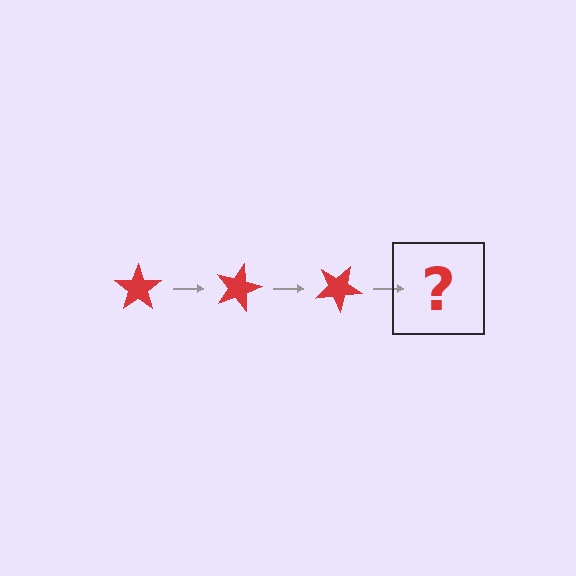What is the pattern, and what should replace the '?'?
The pattern is that the star rotates 15 degrees each step. The '?' should be a red star rotated 45 degrees.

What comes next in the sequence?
The next element should be a red star rotated 45 degrees.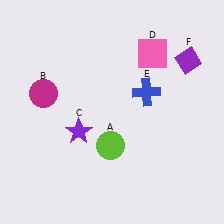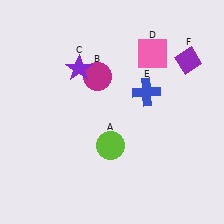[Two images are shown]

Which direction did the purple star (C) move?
The purple star (C) moved up.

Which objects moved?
The objects that moved are: the magenta circle (B), the purple star (C).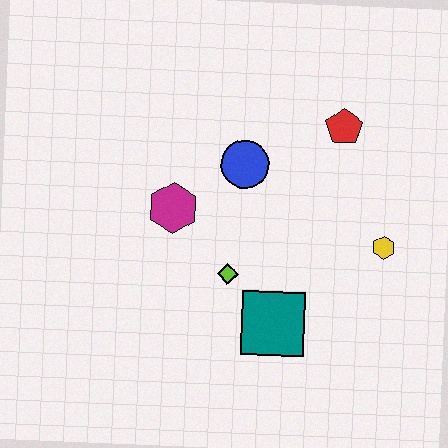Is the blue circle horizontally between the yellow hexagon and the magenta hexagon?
Yes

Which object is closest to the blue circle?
The magenta hexagon is closest to the blue circle.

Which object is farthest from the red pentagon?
The teal square is farthest from the red pentagon.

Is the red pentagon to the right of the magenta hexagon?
Yes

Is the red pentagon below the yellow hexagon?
No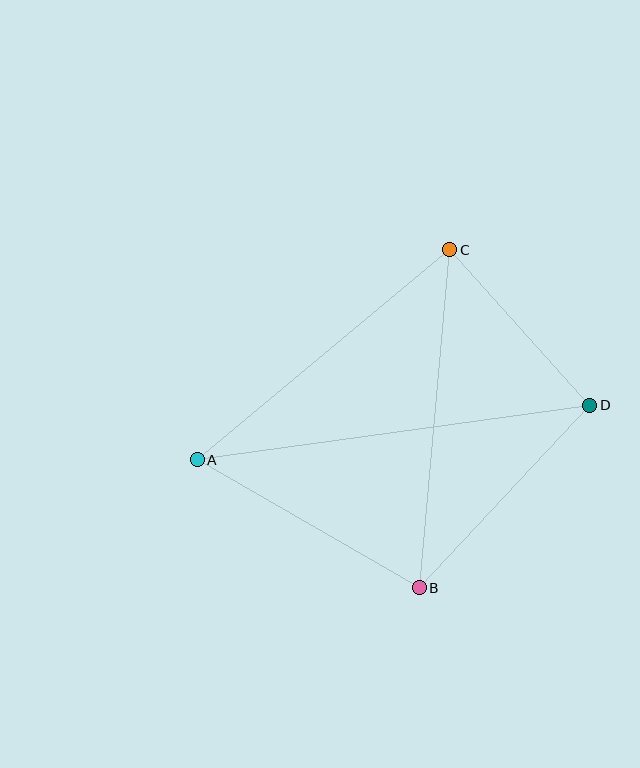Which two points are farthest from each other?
Points A and D are farthest from each other.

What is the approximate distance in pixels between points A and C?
The distance between A and C is approximately 328 pixels.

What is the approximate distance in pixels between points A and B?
The distance between A and B is approximately 256 pixels.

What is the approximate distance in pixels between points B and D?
The distance between B and D is approximately 250 pixels.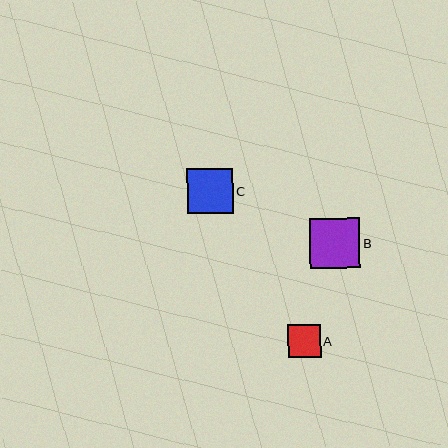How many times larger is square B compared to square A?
Square B is approximately 1.5 times the size of square A.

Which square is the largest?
Square B is the largest with a size of approximately 50 pixels.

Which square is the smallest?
Square A is the smallest with a size of approximately 33 pixels.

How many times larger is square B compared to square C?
Square B is approximately 1.1 times the size of square C.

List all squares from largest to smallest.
From largest to smallest: B, C, A.